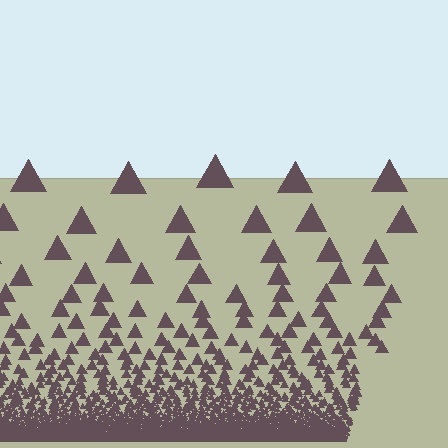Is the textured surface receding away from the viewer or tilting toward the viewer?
The surface appears to tilt toward the viewer. Texture elements get larger and sparser toward the top.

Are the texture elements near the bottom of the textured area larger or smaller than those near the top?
Smaller. The gradient is inverted — elements near the bottom are smaller and denser.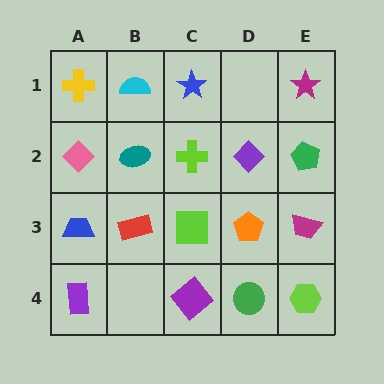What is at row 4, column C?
A purple diamond.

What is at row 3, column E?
A magenta trapezoid.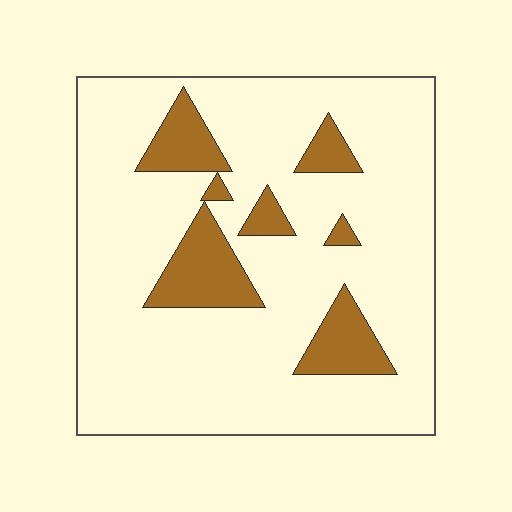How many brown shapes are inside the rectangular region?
7.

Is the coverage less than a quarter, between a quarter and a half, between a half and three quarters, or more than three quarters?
Less than a quarter.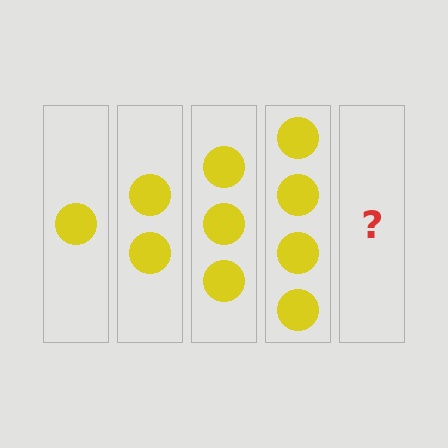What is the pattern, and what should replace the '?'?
The pattern is that each step adds one more circle. The '?' should be 5 circles.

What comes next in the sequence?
The next element should be 5 circles.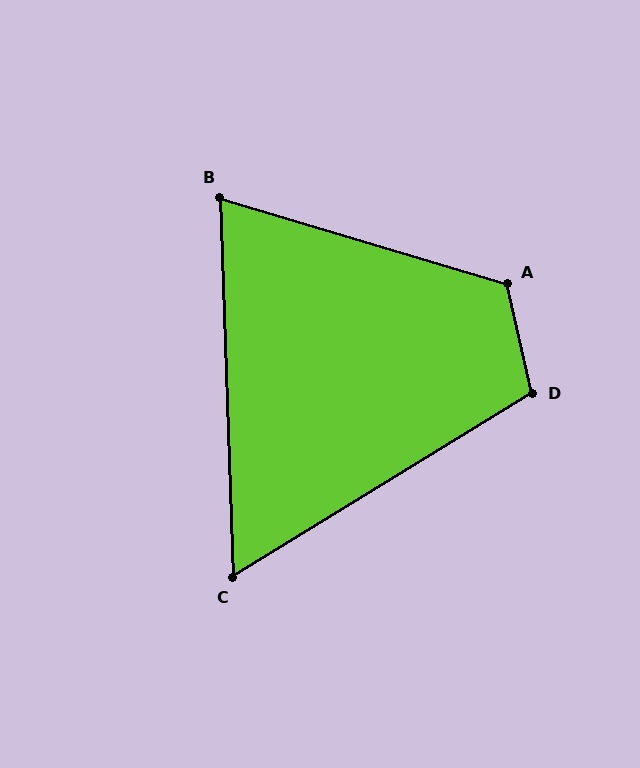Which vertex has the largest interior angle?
A, at approximately 120 degrees.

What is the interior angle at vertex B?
Approximately 71 degrees (acute).